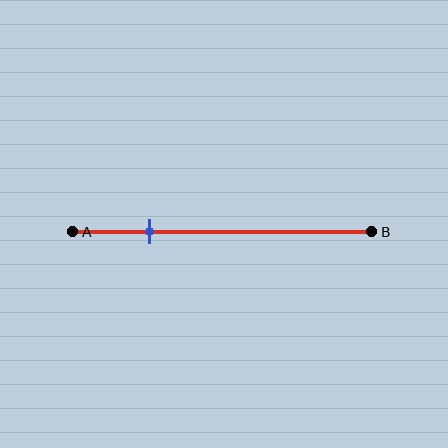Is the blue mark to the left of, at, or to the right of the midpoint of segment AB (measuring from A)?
The blue mark is to the left of the midpoint of segment AB.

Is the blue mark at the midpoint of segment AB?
No, the mark is at about 25% from A, not at the 50% midpoint.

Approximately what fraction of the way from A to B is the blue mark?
The blue mark is approximately 25% of the way from A to B.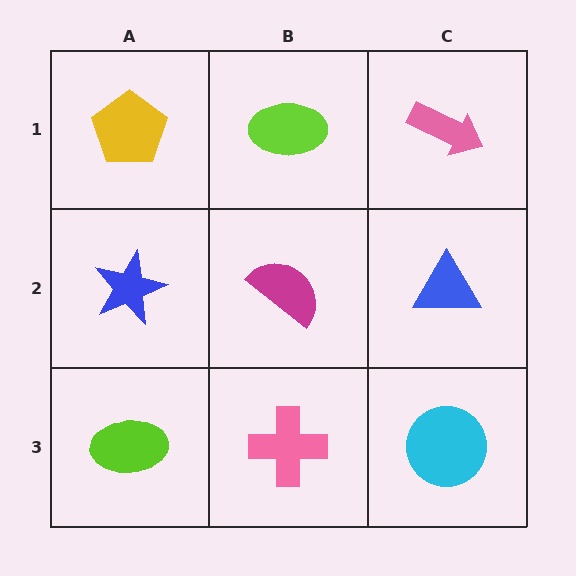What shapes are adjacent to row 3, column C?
A blue triangle (row 2, column C), a pink cross (row 3, column B).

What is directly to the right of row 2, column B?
A blue triangle.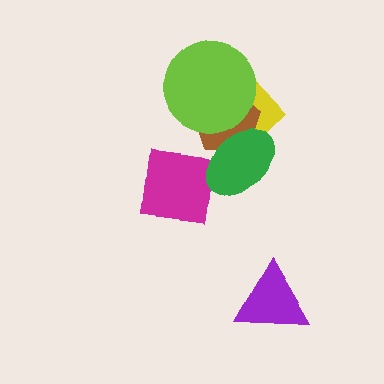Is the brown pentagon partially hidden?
Yes, it is partially covered by another shape.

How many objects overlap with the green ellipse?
3 objects overlap with the green ellipse.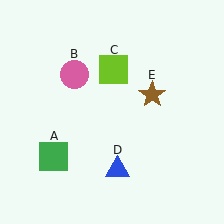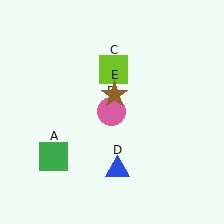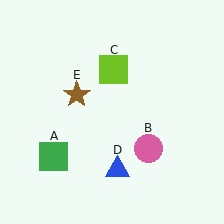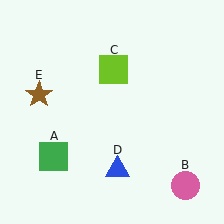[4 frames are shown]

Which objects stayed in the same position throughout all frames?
Green square (object A) and lime square (object C) and blue triangle (object D) remained stationary.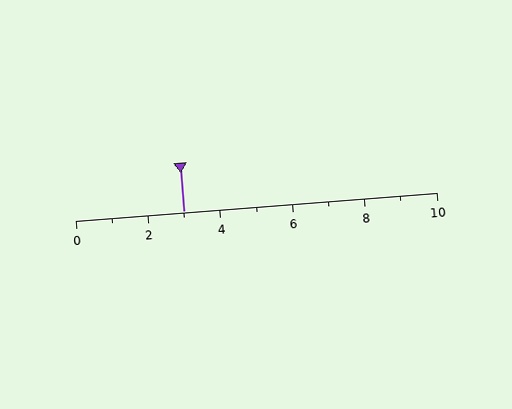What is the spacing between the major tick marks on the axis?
The major ticks are spaced 2 apart.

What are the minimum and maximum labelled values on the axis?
The axis runs from 0 to 10.